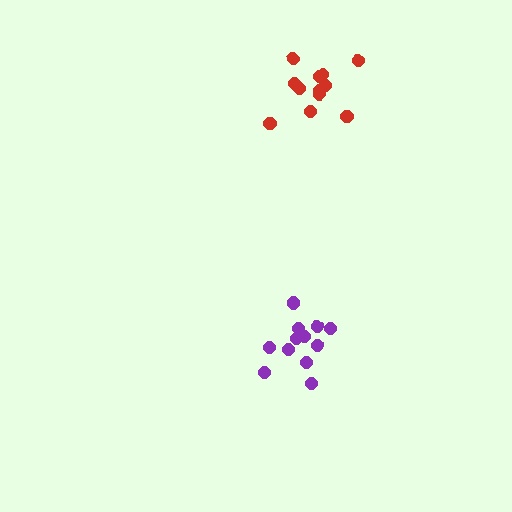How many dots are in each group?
Group 1: 12 dots, Group 2: 12 dots (24 total).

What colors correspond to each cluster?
The clusters are colored: red, purple.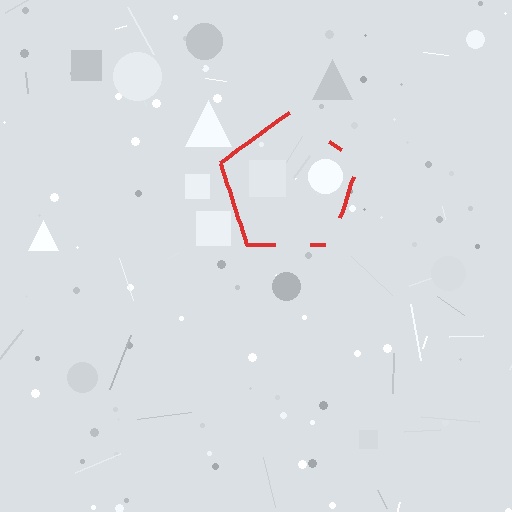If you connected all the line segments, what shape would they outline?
They would outline a pentagon.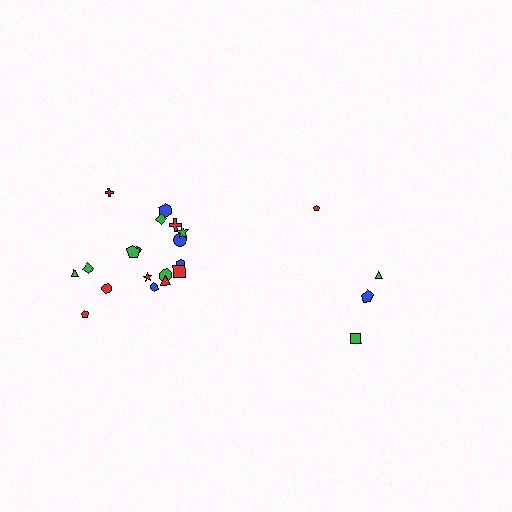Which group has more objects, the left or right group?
The left group.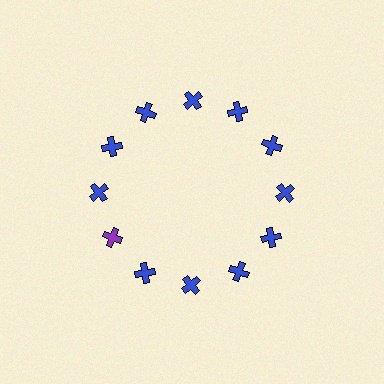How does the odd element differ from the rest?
It has a different color: purple instead of blue.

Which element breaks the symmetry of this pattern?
The purple cross at roughly the 8 o'clock position breaks the symmetry. All other shapes are blue crosses.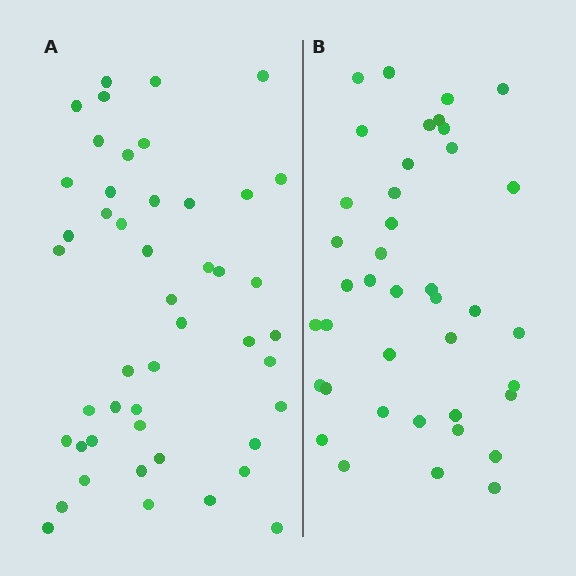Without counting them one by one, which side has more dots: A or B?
Region A (the left region) has more dots.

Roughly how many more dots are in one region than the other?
Region A has roughly 8 or so more dots than region B.